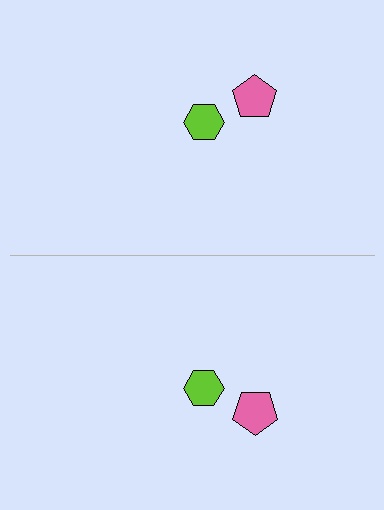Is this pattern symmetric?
Yes, this pattern has bilateral (reflection) symmetry.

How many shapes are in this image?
There are 4 shapes in this image.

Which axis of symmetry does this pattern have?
The pattern has a horizontal axis of symmetry running through the center of the image.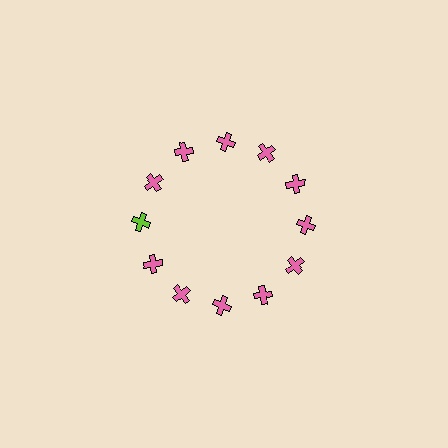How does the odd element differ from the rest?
It has a different color: lime instead of pink.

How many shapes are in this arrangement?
There are 12 shapes arranged in a ring pattern.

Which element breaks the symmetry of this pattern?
The lime cross at roughly the 9 o'clock position breaks the symmetry. All other shapes are pink crosses.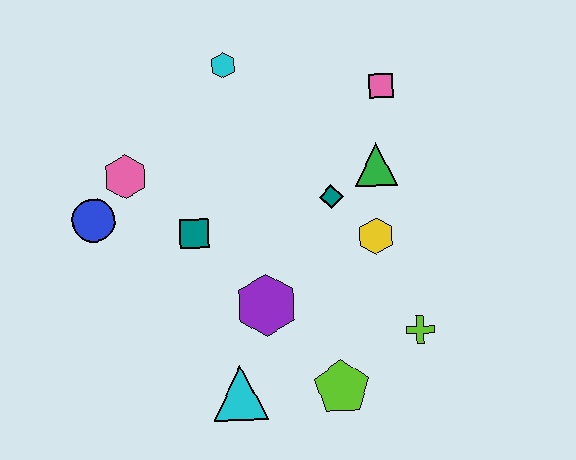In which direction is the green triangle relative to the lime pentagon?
The green triangle is above the lime pentagon.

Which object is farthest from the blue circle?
The lime cross is farthest from the blue circle.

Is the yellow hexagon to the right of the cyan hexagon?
Yes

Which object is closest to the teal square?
The pink hexagon is closest to the teal square.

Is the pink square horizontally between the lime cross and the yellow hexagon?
Yes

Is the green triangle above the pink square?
No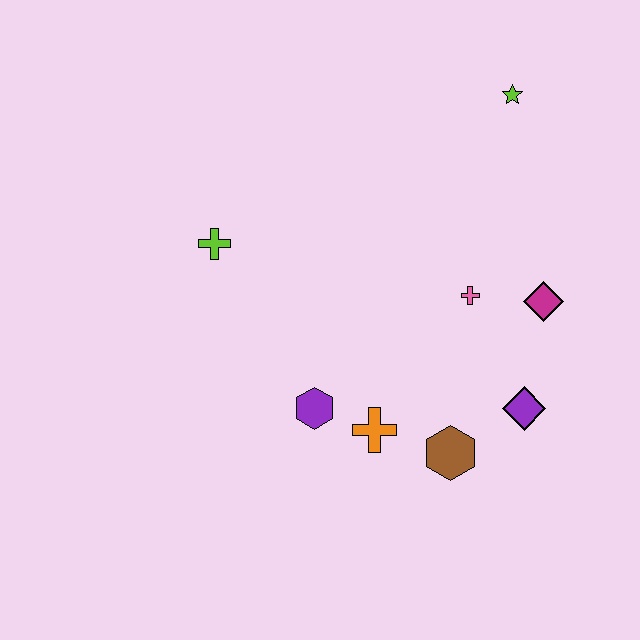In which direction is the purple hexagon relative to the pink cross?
The purple hexagon is to the left of the pink cross.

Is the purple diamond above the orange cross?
Yes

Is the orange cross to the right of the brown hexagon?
No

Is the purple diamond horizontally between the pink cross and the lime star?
No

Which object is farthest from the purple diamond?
The lime cross is farthest from the purple diamond.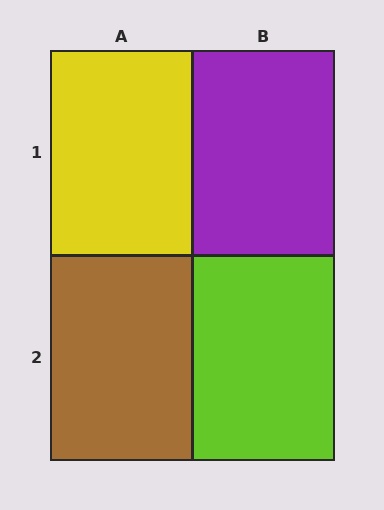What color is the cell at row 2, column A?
Brown.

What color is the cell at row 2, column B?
Lime.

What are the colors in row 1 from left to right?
Yellow, purple.